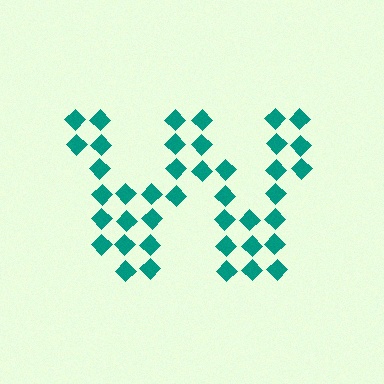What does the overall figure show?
The overall figure shows the letter W.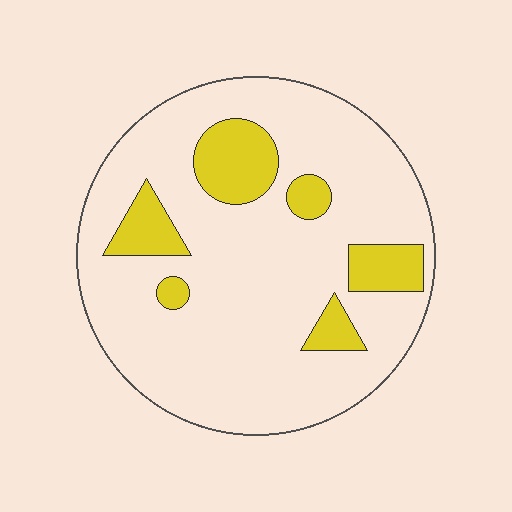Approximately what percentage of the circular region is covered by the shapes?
Approximately 15%.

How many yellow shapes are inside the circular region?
6.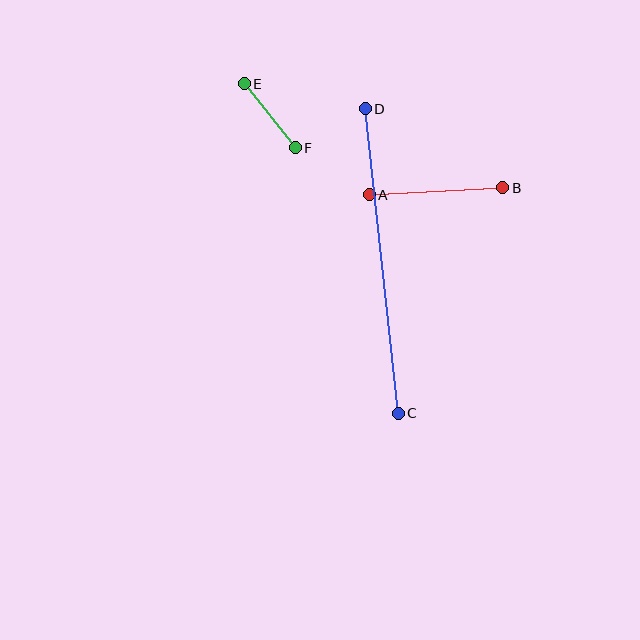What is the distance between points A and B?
The distance is approximately 134 pixels.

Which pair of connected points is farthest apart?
Points C and D are farthest apart.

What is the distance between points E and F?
The distance is approximately 82 pixels.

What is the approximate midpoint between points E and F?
The midpoint is at approximately (270, 116) pixels.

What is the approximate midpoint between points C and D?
The midpoint is at approximately (382, 261) pixels.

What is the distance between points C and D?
The distance is approximately 306 pixels.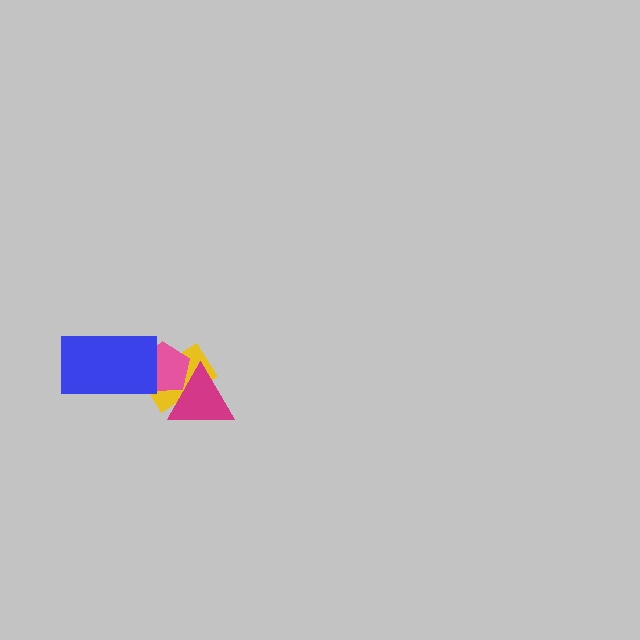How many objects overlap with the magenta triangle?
2 objects overlap with the magenta triangle.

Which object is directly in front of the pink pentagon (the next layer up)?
The blue rectangle is directly in front of the pink pentagon.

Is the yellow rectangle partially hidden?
Yes, it is partially covered by another shape.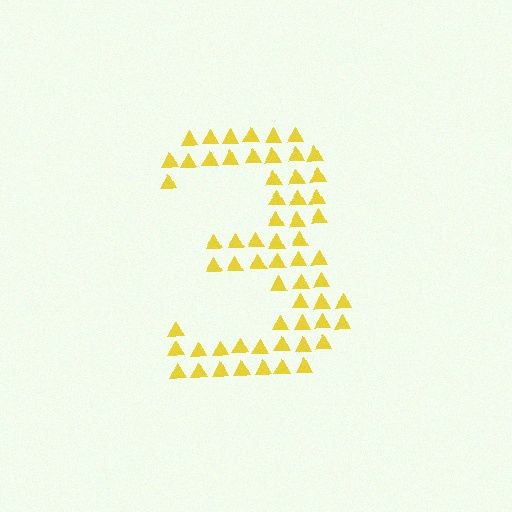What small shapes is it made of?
It is made of small triangles.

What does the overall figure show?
The overall figure shows the digit 3.